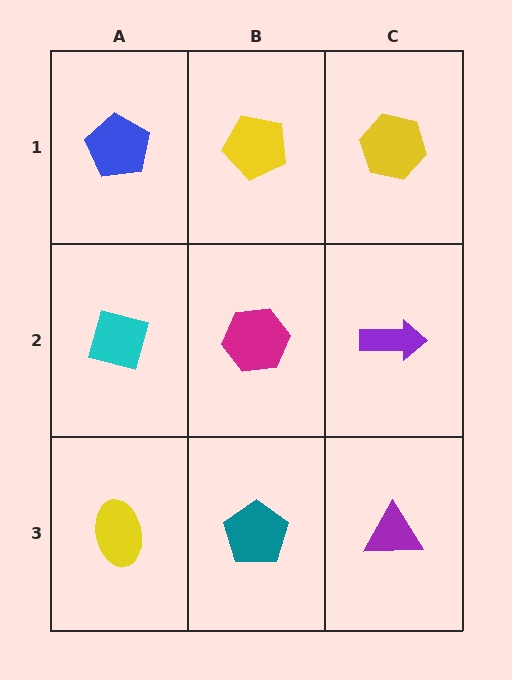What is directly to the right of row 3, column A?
A teal pentagon.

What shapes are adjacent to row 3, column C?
A purple arrow (row 2, column C), a teal pentagon (row 3, column B).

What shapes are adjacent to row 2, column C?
A yellow hexagon (row 1, column C), a purple triangle (row 3, column C), a magenta hexagon (row 2, column B).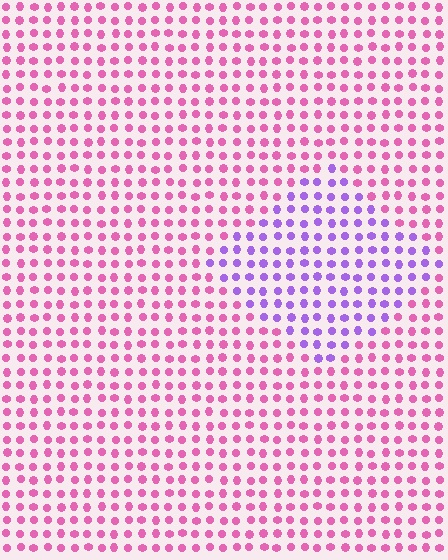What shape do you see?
I see a diamond.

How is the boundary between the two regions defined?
The boundary is defined purely by a slight shift in hue (about 52 degrees). Spacing, size, and orientation are identical on both sides.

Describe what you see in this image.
The image is filled with small pink elements in a uniform arrangement. A diamond-shaped region is visible where the elements are tinted to a slightly different hue, forming a subtle color boundary.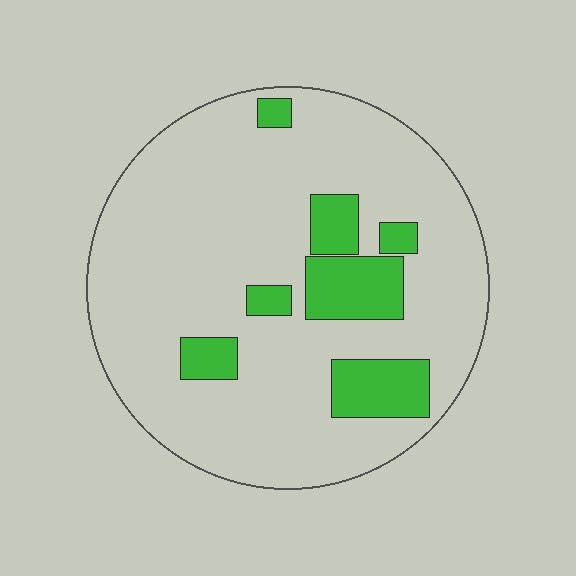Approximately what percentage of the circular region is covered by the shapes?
Approximately 15%.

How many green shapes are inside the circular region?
7.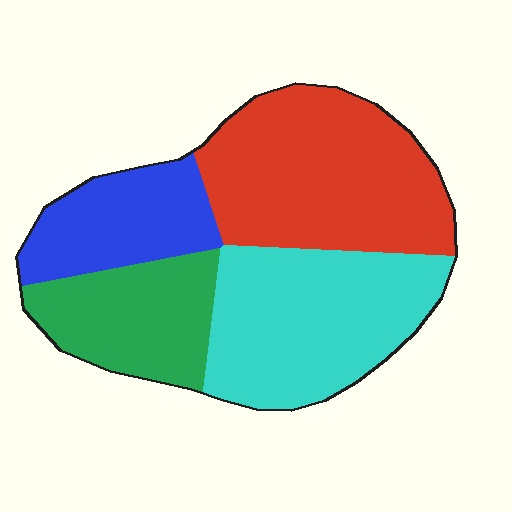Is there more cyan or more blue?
Cyan.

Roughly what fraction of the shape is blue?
Blue takes up about one sixth (1/6) of the shape.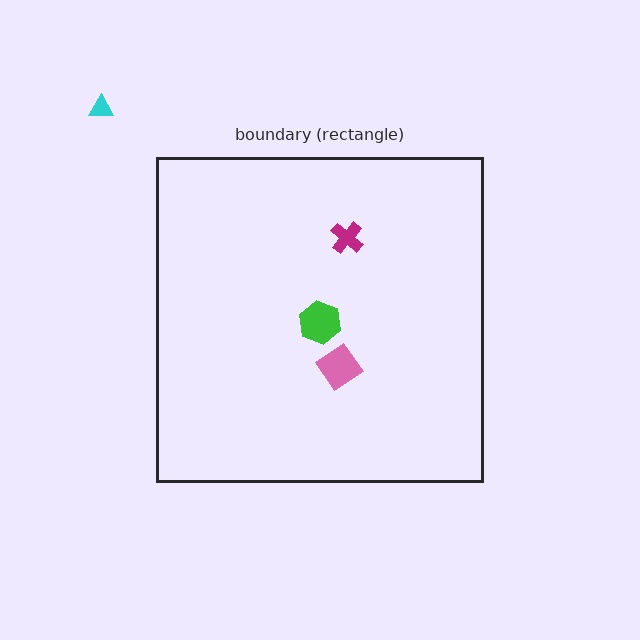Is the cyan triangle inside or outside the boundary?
Outside.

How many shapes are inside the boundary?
3 inside, 1 outside.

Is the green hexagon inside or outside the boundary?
Inside.